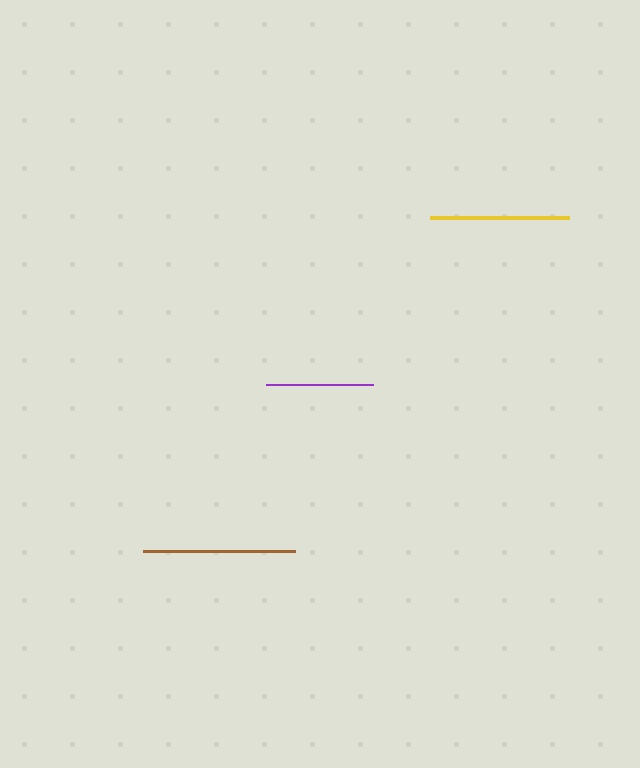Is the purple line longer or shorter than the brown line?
The brown line is longer than the purple line.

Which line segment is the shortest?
The purple line is the shortest at approximately 107 pixels.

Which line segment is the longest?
The brown line is the longest at approximately 152 pixels.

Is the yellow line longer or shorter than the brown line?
The brown line is longer than the yellow line.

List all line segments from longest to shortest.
From longest to shortest: brown, yellow, purple.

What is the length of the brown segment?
The brown segment is approximately 152 pixels long.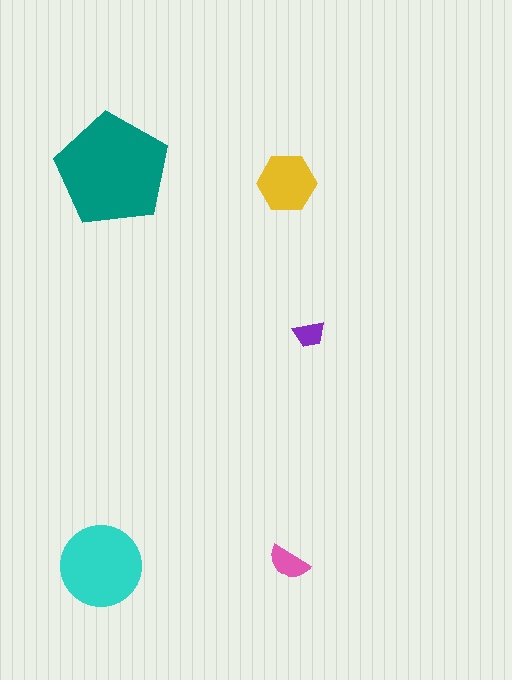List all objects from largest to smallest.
The teal pentagon, the cyan circle, the yellow hexagon, the pink semicircle, the purple trapezoid.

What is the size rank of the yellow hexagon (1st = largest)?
3rd.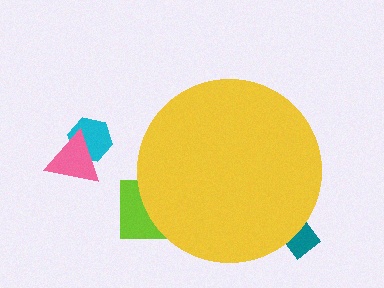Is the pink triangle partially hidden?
No, the pink triangle is fully visible.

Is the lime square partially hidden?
Yes, the lime square is partially hidden behind the yellow circle.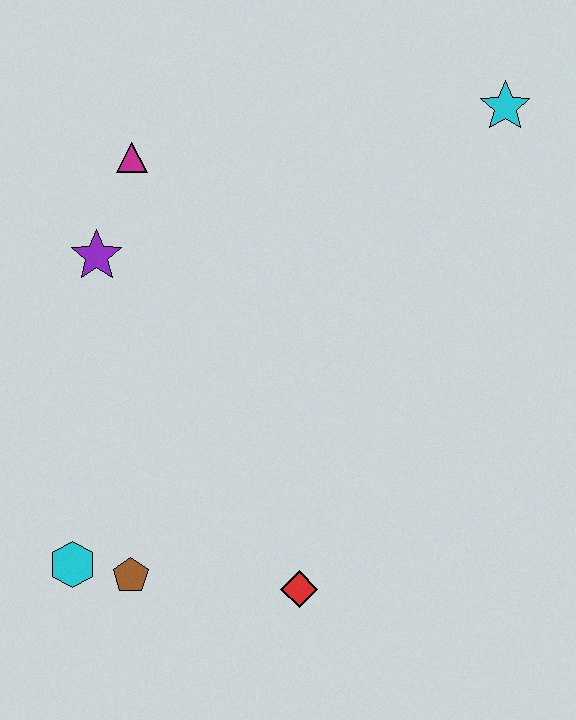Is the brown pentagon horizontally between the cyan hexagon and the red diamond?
Yes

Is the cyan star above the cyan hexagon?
Yes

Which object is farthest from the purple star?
The cyan star is farthest from the purple star.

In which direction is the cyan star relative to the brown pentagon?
The cyan star is above the brown pentagon.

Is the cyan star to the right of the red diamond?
Yes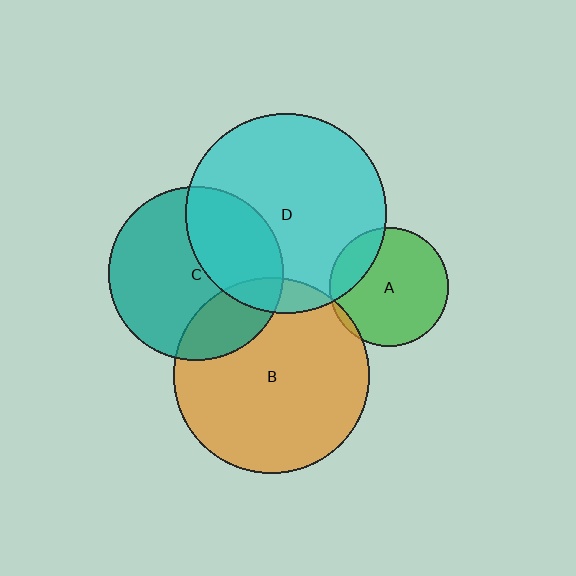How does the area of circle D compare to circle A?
Approximately 2.9 times.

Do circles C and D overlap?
Yes.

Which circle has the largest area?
Circle D (cyan).